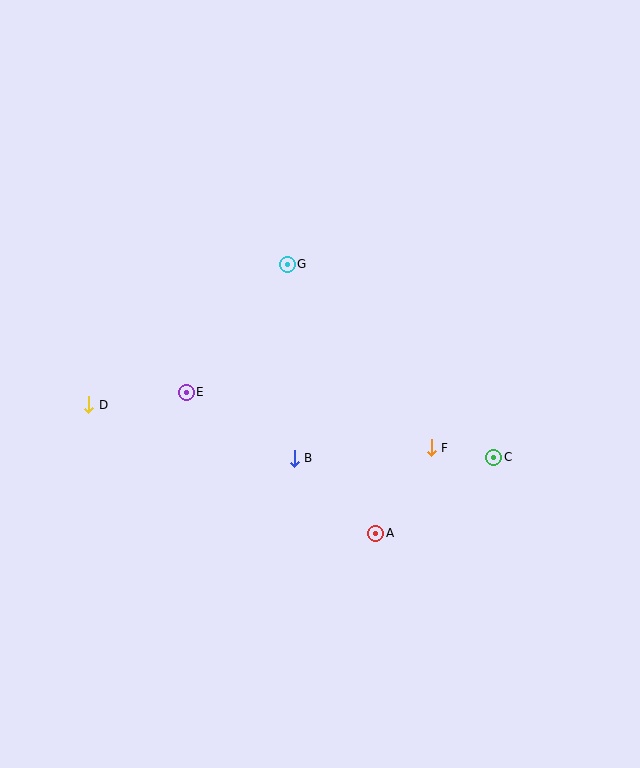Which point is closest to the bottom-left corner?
Point D is closest to the bottom-left corner.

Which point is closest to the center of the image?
Point B at (294, 458) is closest to the center.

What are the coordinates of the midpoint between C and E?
The midpoint between C and E is at (340, 425).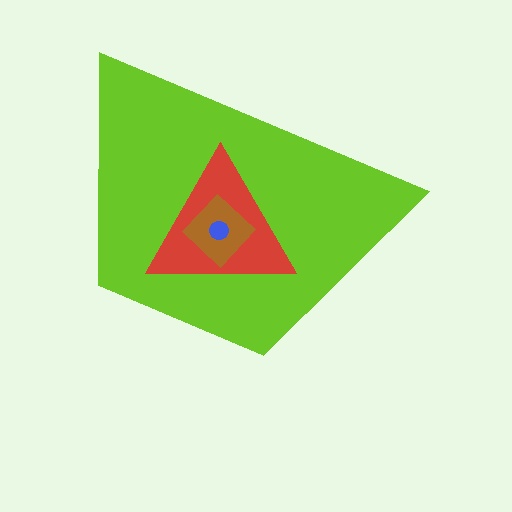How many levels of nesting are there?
4.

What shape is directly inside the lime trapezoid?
The red triangle.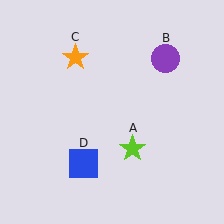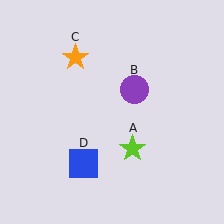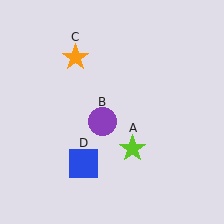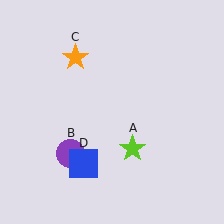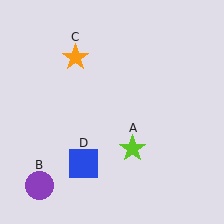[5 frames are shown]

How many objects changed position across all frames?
1 object changed position: purple circle (object B).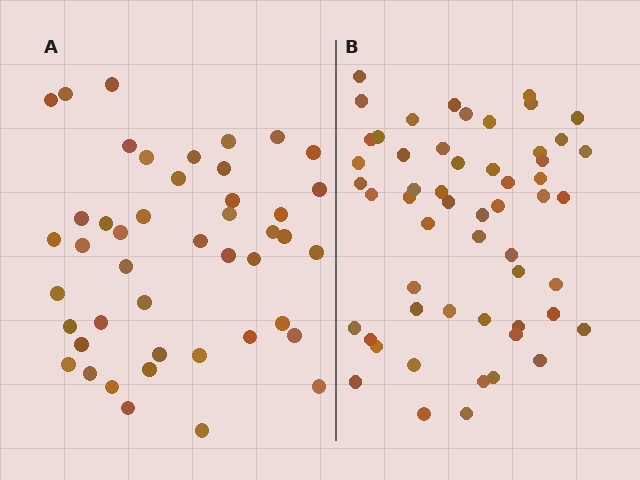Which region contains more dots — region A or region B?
Region B (the right region) has more dots.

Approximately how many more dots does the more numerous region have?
Region B has roughly 10 or so more dots than region A.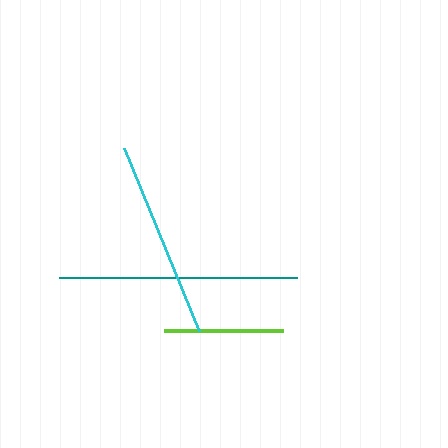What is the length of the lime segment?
The lime segment is approximately 119 pixels long.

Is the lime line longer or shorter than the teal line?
The teal line is longer than the lime line.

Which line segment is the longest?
The teal line is the longest at approximately 239 pixels.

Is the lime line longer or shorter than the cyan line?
The cyan line is longer than the lime line.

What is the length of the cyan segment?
The cyan segment is approximately 198 pixels long.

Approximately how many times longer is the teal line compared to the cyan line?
The teal line is approximately 1.2 times the length of the cyan line.